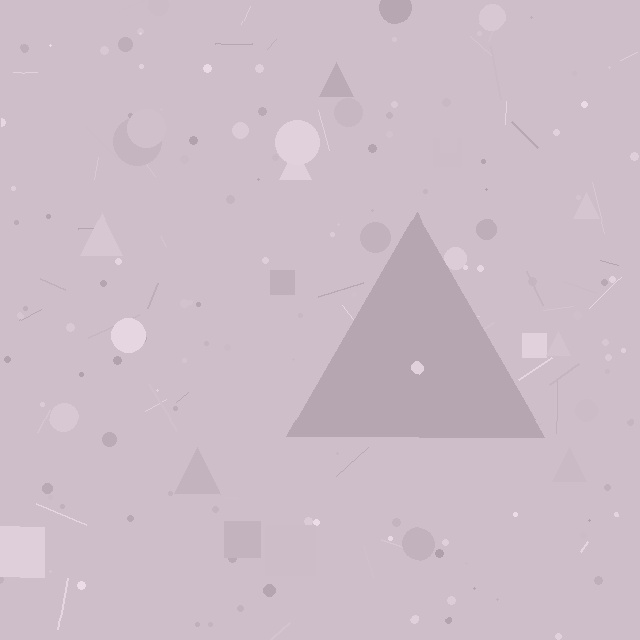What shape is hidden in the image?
A triangle is hidden in the image.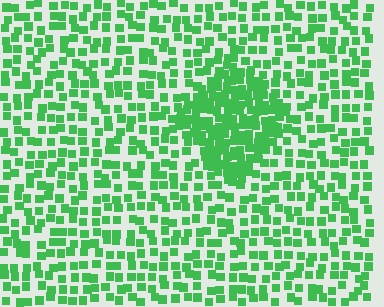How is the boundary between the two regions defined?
The boundary is defined by a change in element density (approximately 2.2x ratio). All elements are the same color, size, and shape.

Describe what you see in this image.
The image contains small green elements arranged at two different densities. A diamond-shaped region is visible where the elements are more densely packed than the surrounding area.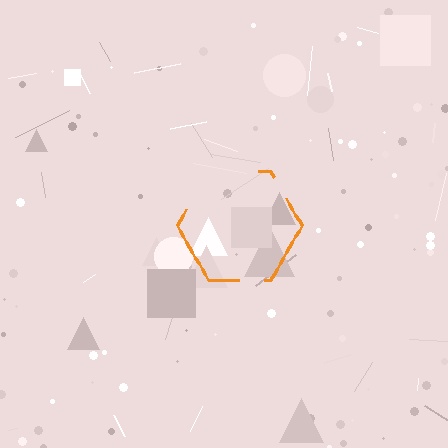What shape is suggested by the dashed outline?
The dashed outline suggests a hexagon.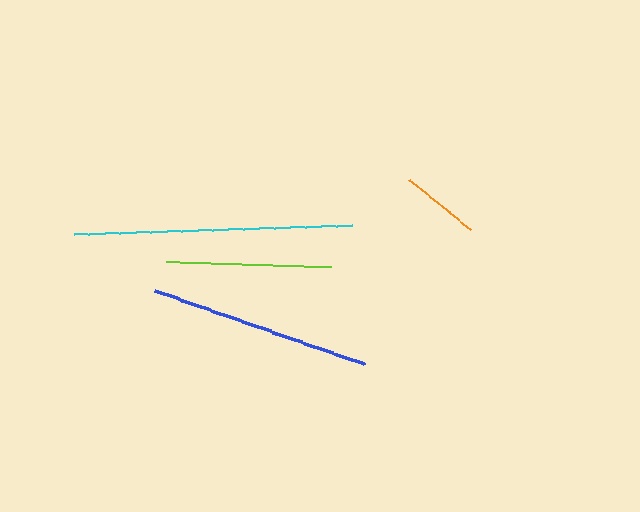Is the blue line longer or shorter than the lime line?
The blue line is longer than the lime line.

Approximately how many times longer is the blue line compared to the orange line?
The blue line is approximately 2.8 times the length of the orange line.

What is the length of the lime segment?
The lime segment is approximately 166 pixels long.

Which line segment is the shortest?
The orange line is the shortest at approximately 79 pixels.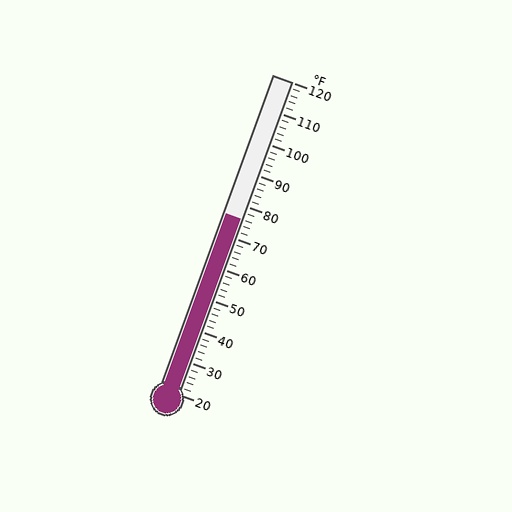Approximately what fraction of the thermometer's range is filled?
The thermometer is filled to approximately 55% of its range.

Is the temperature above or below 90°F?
The temperature is below 90°F.